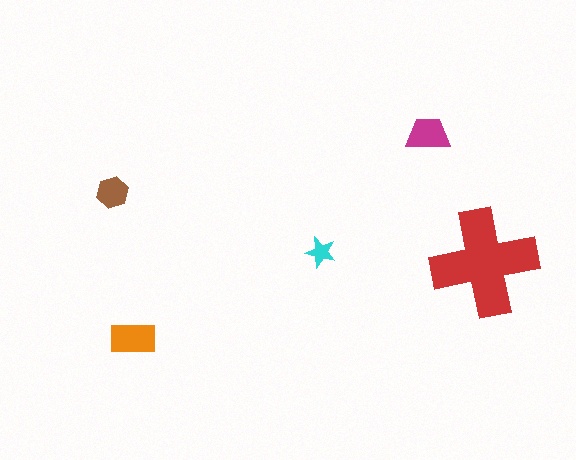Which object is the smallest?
The cyan star.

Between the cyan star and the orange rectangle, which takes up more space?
The orange rectangle.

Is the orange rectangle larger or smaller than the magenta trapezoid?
Larger.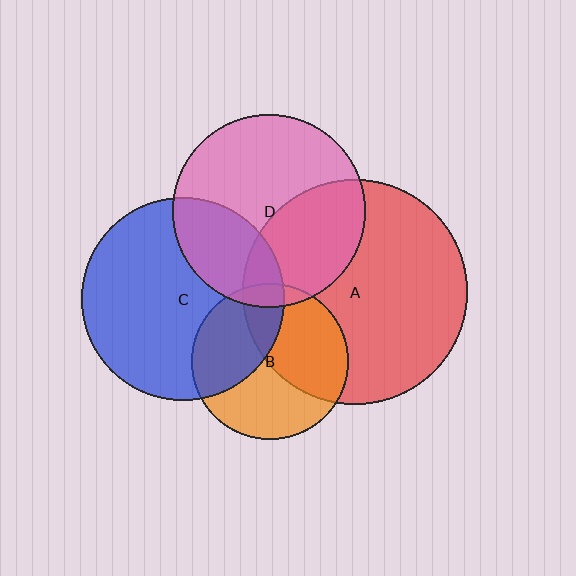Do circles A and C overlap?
Yes.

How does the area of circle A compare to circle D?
Approximately 1.4 times.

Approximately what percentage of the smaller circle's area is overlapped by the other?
Approximately 10%.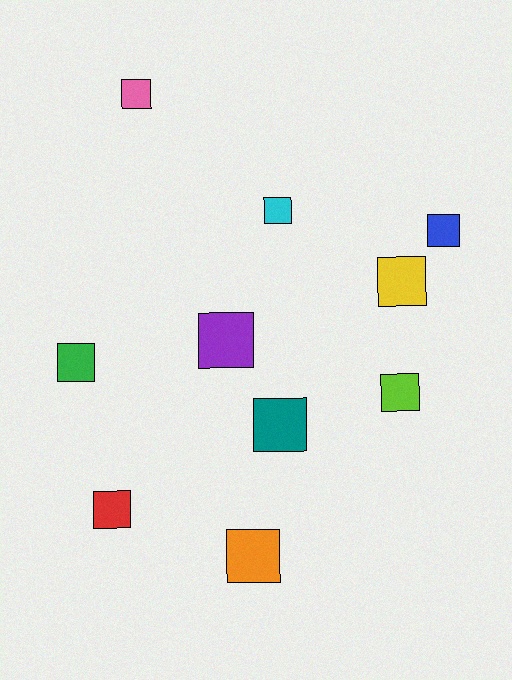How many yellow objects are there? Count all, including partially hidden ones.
There is 1 yellow object.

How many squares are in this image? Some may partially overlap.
There are 10 squares.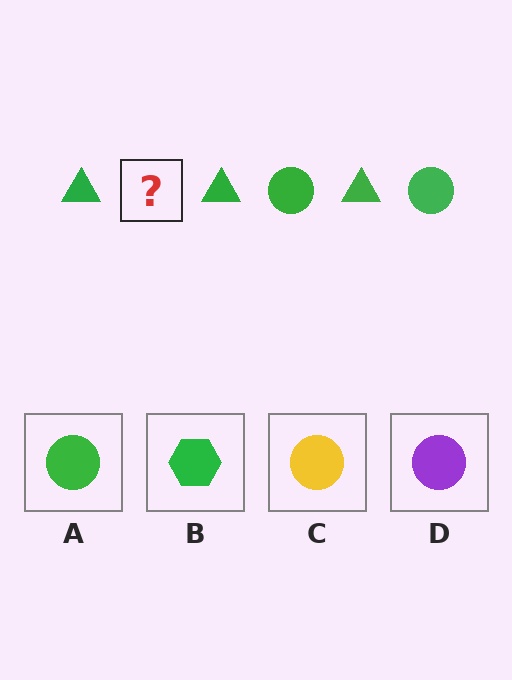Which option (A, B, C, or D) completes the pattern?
A.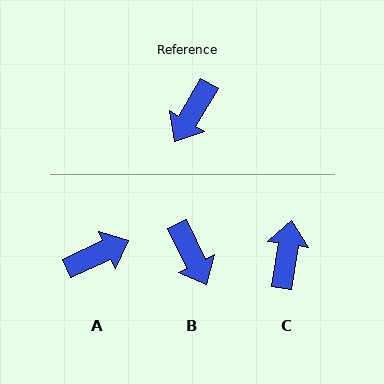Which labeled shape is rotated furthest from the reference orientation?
C, about 157 degrees away.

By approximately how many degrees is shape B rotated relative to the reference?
Approximately 57 degrees counter-clockwise.